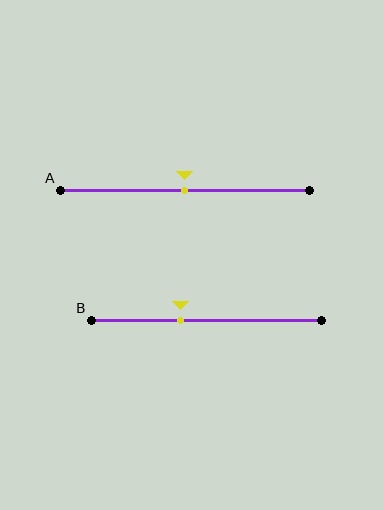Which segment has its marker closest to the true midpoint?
Segment A has its marker closest to the true midpoint.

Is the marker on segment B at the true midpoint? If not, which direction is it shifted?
No, the marker on segment B is shifted to the left by about 12% of the segment length.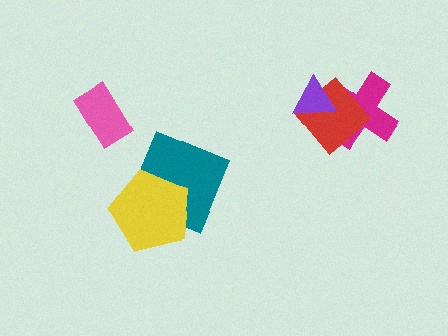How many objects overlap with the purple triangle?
2 objects overlap with the purple triangle.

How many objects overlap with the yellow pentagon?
1 object overlaps with the yellow pentagon.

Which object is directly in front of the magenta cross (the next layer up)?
The red diamond is directly in front of the magenta cross.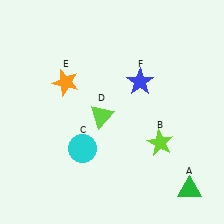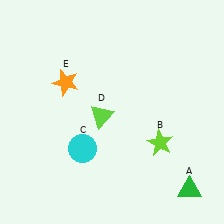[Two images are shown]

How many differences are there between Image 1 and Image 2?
There is 1 difference between the two images.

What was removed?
The blue star (F) was removed in Image 2.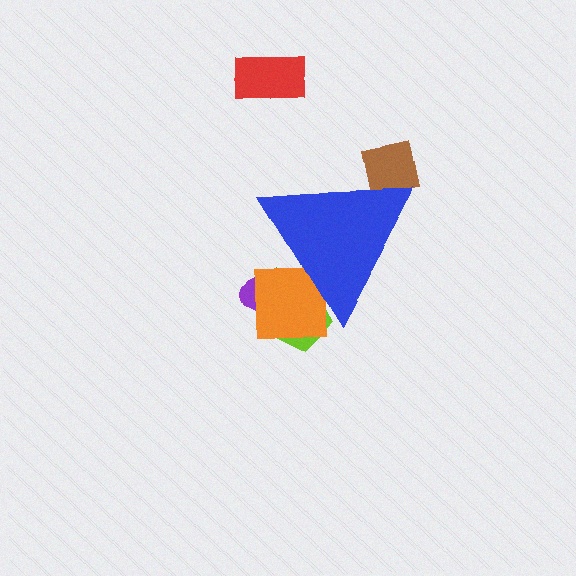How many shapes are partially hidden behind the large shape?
5 shapes are partially hidden.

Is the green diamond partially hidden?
Yes, the green diamond is partially hidden behind the blue triangle.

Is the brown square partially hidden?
Yes, the brown square is partially hidden behind the blue triangle.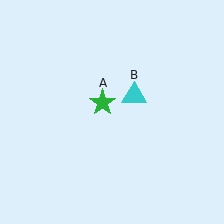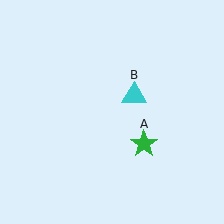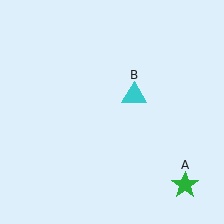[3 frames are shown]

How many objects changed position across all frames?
1 object changed position: green star (object A).